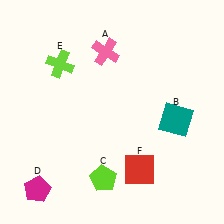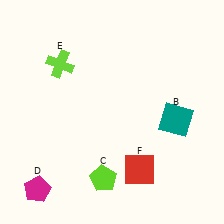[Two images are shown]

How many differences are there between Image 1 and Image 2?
There is 1 difference between the two images.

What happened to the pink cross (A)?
The pink cross (A) was removed in Image 2. It was in the top-left area of Image 1.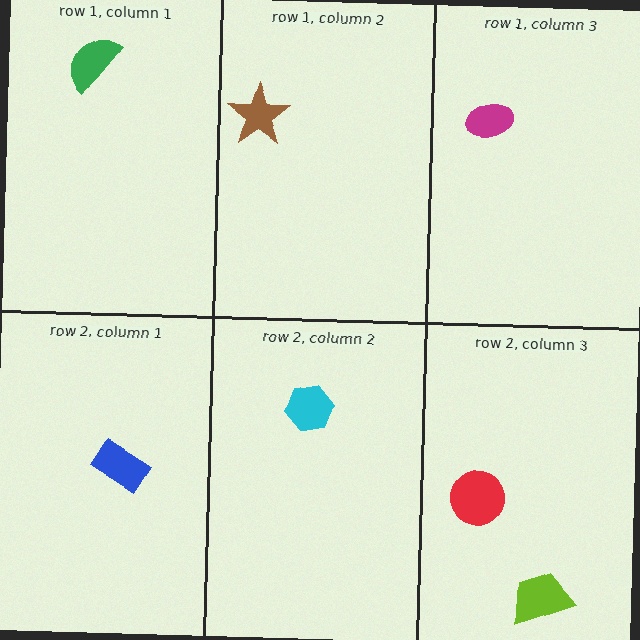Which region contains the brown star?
The row 1, column 2 region.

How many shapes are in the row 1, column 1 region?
1.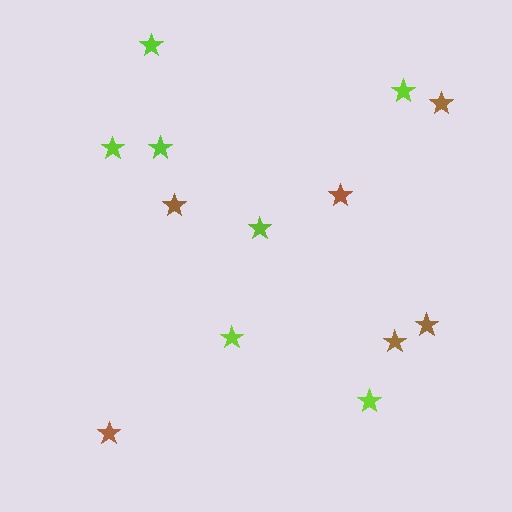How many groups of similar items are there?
There are 2 groups: one group of lime stars (7) and one group of brown stars (6).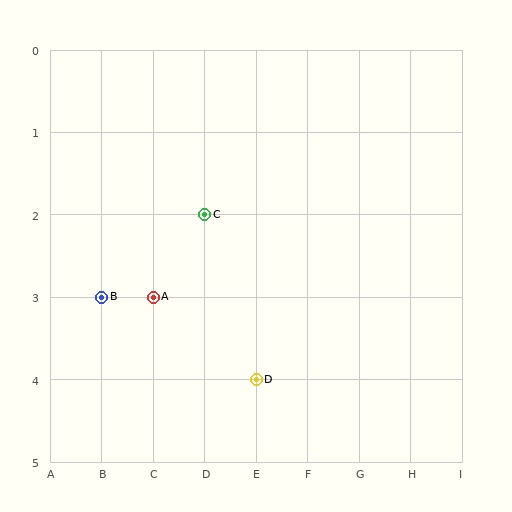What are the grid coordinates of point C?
Point C is at grid coordinates (D, 2).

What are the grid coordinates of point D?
Point D is at grid coordinates (E, 4).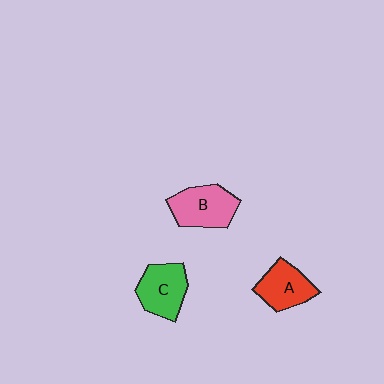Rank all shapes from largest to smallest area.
From largest to smallest: B (pink), C (green), A (red).